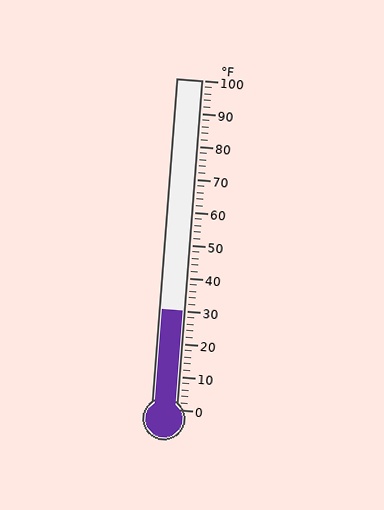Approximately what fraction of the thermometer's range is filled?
The thermometer is filled to approximately 30% of its range.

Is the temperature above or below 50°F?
The temperature is below 50°F.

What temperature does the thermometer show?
The thermometer shows approximately 30°F.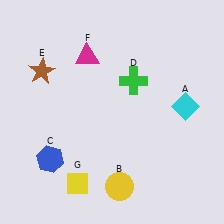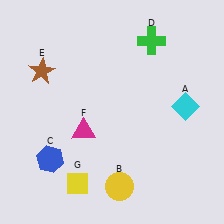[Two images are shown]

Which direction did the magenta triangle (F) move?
The magenta triangle (F) moved down.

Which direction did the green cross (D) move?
The green cross (D) moved up.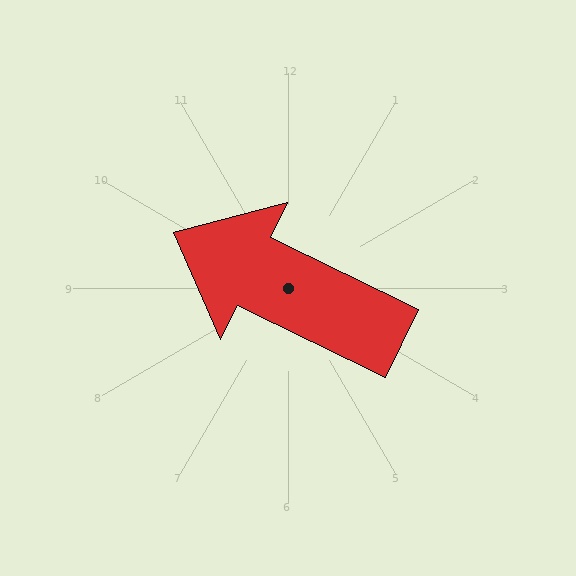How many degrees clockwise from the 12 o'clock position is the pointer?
Approximately 296 degrees.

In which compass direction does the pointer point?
Northwest.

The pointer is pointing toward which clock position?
Roughly 10 o'clock.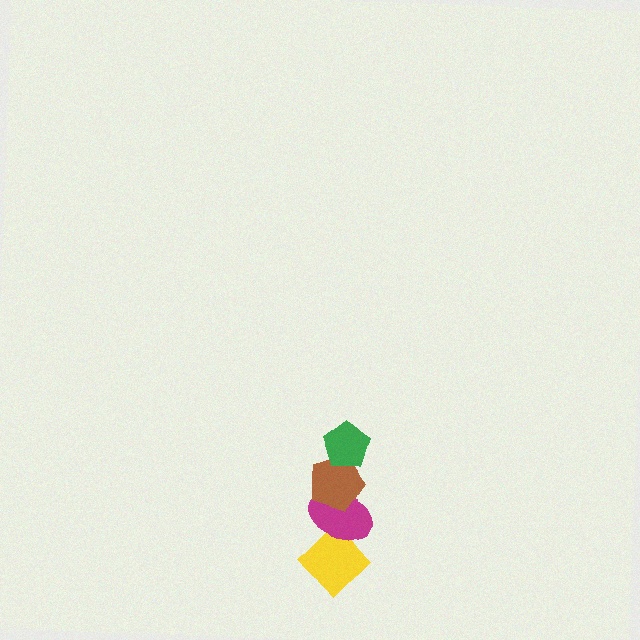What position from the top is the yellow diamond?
The yellow diamond is 4th from the top.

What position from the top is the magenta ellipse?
The magenta ellipse is 3rd from the top.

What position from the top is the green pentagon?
The green pentagon is 1st from the top.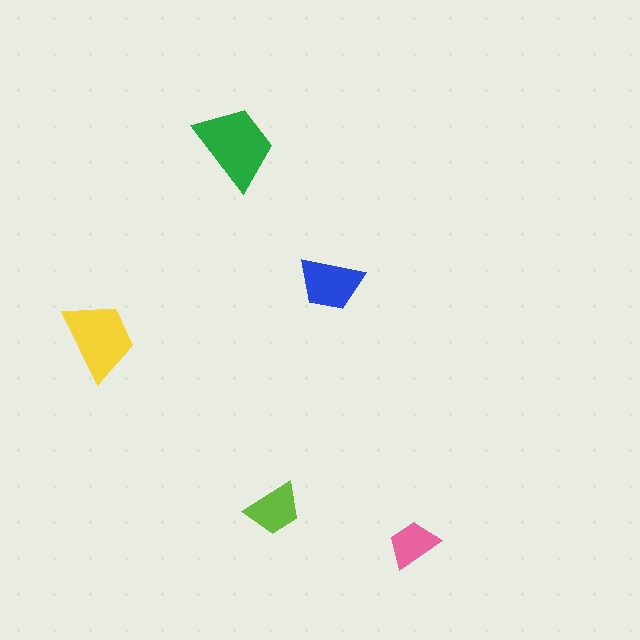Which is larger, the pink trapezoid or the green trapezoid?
The green one.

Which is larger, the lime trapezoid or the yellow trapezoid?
The yellow one.